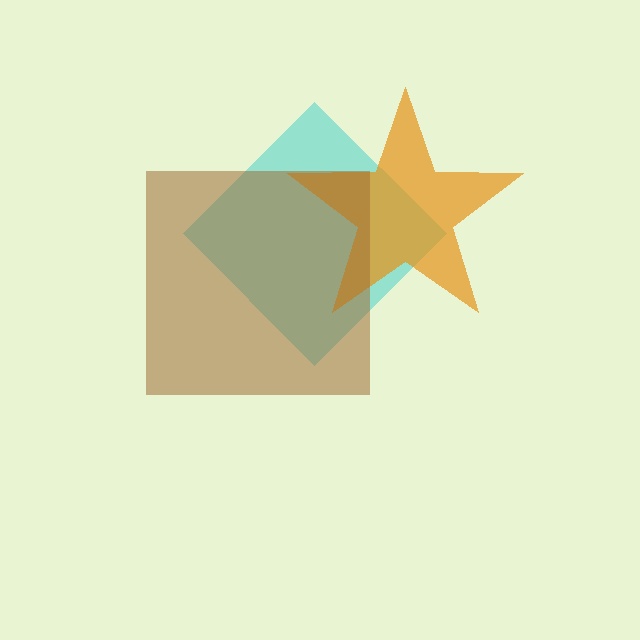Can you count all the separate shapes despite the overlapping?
Yes, there are 3 separate shapes.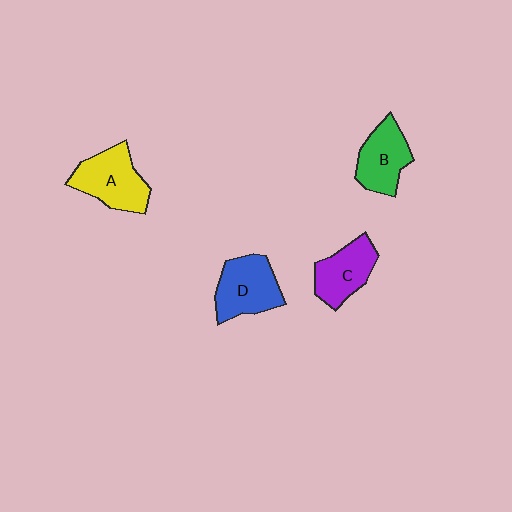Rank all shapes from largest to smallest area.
From largest to smallest: A (yellow), D (blue), B (green), C (purple).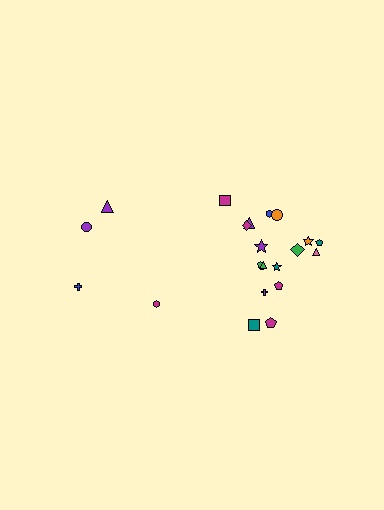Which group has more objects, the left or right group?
The right group.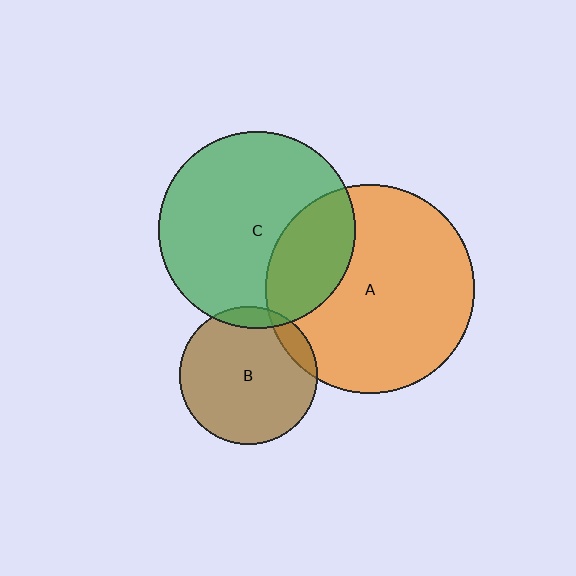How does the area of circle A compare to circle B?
Approximately 2.3 times.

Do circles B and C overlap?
Yes.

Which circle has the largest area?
Circle A (orange).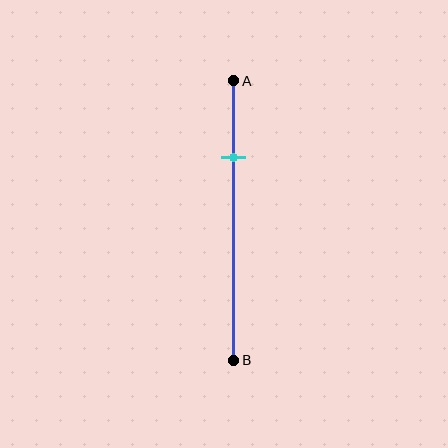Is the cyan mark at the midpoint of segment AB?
No, the mark is at about 25% from A, not at the 50% midpoint.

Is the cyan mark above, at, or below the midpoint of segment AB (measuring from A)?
The cyan mark is above the midpoint of segment AB.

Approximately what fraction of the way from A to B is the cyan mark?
The cyan mark is approximately 25% of the way from A to B.